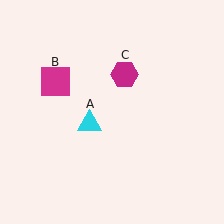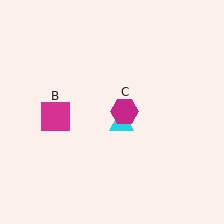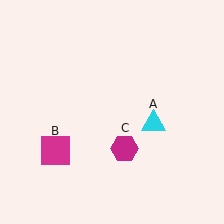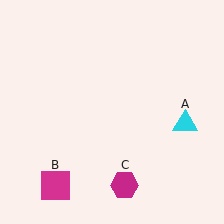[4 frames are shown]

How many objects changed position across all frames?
3 objects changed position: cyan triangle (object A), magenta square (object B), magenta hexagon (object C).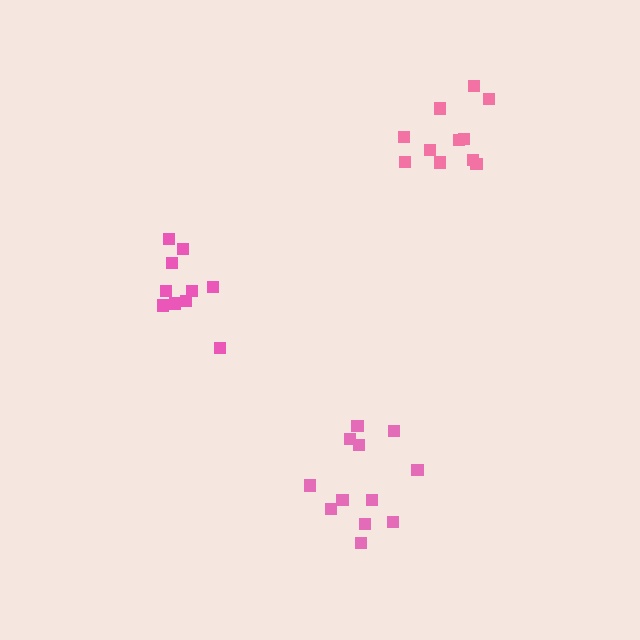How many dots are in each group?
Group 1: 11 dots, Group 2: 12 dots, Group 3: 10 dots (33 total).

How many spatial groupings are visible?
There are 3 spatial groupings.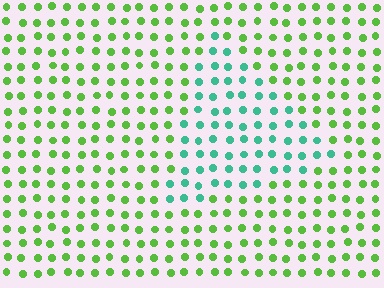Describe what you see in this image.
The image is filled with small lime elements in a uniform arrangement. A triangle-shaped region is visible where the elements are tinted to a slightly different hue, forming a subtle color boundary.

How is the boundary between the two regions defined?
The boundary is defined purely by a slight shift in hue (about 53 degrees). Spacing, size, and orientation are identical on both sides.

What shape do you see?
I see a triangle.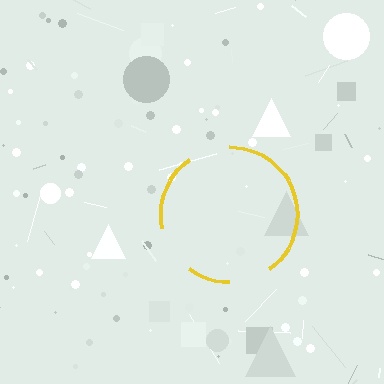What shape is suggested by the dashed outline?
The dashed outline suggests a circle.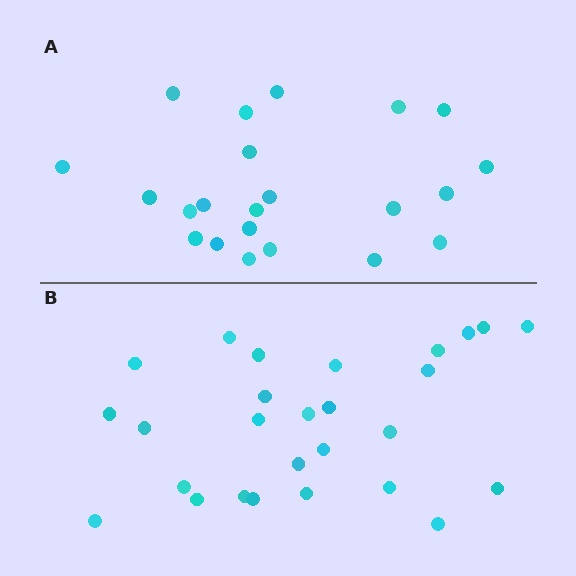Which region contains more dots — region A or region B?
Region B (the bottom region) has more dots.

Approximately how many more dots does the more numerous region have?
Region B has about 5 more dots than region A.